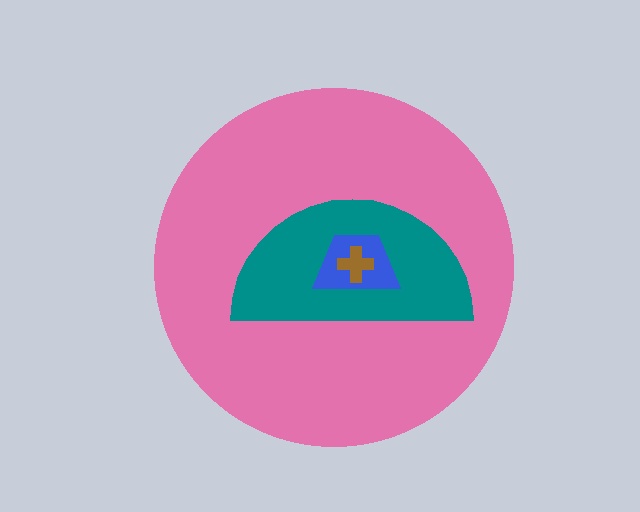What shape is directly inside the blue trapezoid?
The brown cross.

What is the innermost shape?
The brown cross.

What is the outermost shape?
The pink circle.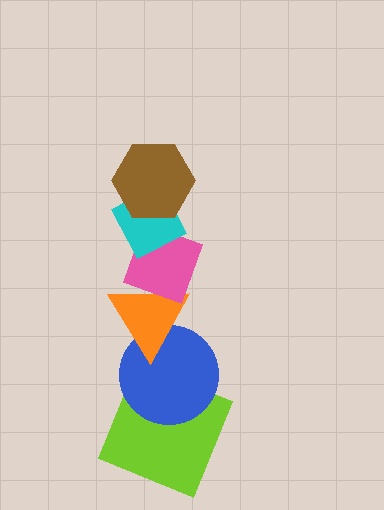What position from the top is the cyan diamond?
The cyan diamond is 2nd from the top.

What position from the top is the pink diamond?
The pink diamond is 3rd from the top.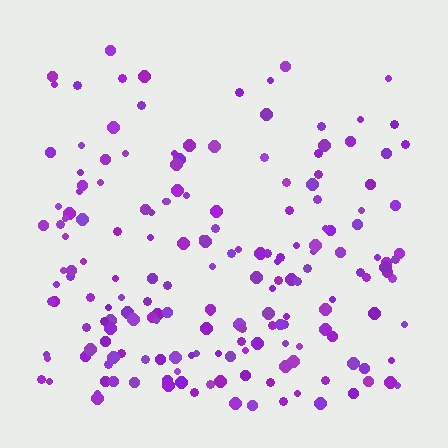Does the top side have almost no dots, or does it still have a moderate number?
Still a moderate number, just noticeably fewer than the bottom.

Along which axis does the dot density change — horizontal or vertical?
Vertical.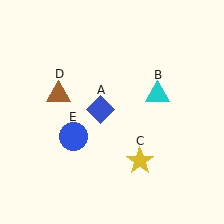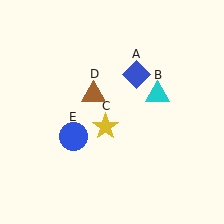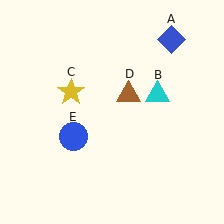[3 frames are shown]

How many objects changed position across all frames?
3 objects changed position: blue diamond (object A), yellow star (object C), brown triangle (object D).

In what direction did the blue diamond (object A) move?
The blue diamond (object A) moved up and to the right.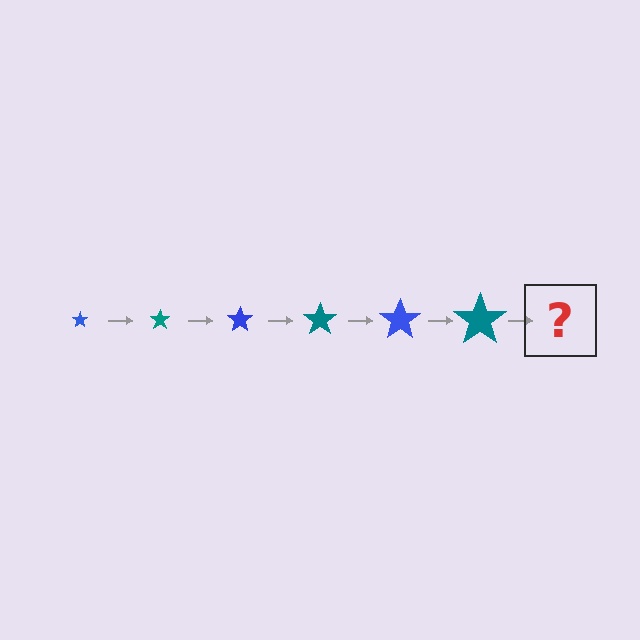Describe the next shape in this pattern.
It should be a blue star, larger than the previous one.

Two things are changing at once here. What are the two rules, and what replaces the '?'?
The two rules are that the star grows larger each step and the color cycles through blue and teal. The '?' should be a blue star, larger than the previous one.